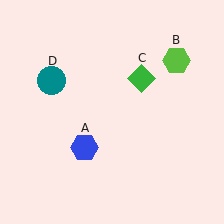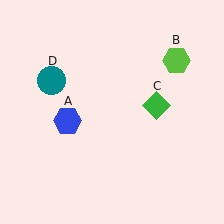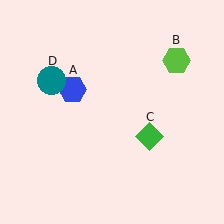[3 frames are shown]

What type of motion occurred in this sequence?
The blue hexagon (object A), green diamond (object C) rotated clockwise around the center of the scene.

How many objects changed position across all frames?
2 objects changed position: blue hexagon (object A), green diamond (object C).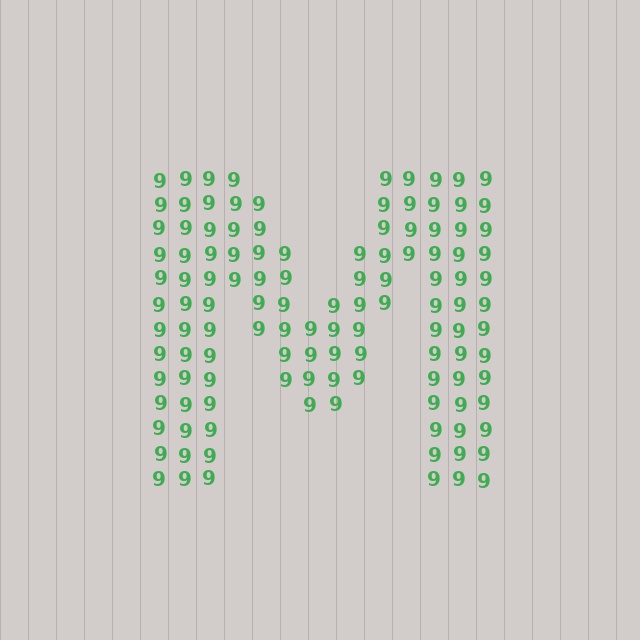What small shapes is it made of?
It is made of small digit 9's.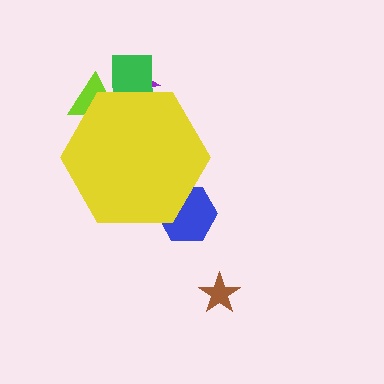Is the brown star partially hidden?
No, the brown star is fully visible.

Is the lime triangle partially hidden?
Yes, the lime triangle is partially hidden behind the yellow hexagon.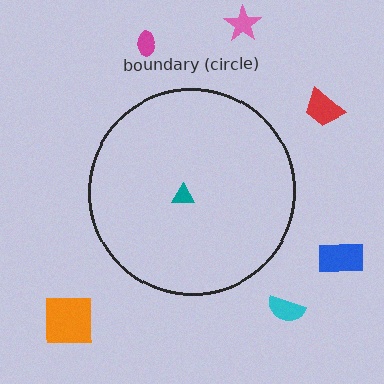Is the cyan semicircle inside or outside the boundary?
Outside.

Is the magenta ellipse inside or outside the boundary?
Outside.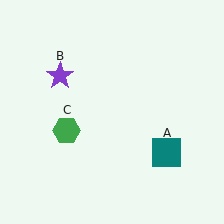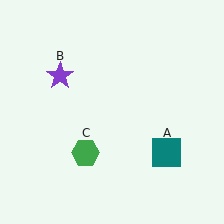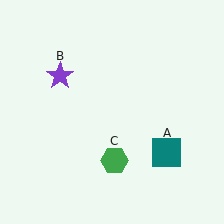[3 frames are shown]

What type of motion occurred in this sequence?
The green hexagon (object C) rotated counterclockwise around the center of the scene.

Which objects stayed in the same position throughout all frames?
Teal square (object A) and purple star (object B) remained stationary.